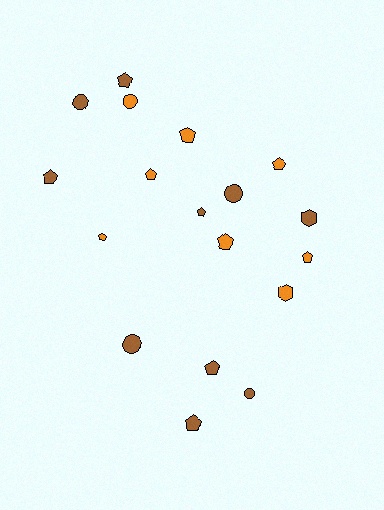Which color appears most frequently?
Brown, with 10 objects.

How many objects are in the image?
There are 18 objects.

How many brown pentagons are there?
There are 5 brown pentagons.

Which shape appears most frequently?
Pentagon, with 11 objects.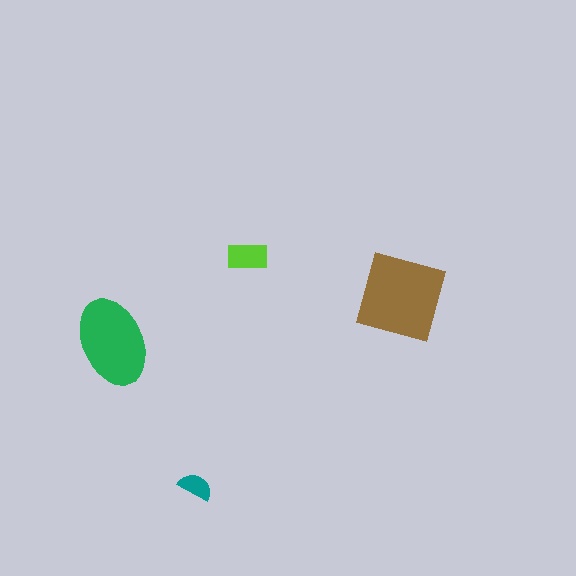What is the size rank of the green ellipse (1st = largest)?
2nd.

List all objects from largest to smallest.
The brown diamond, the green ellipse, the lime rectangle, the teal semicircle.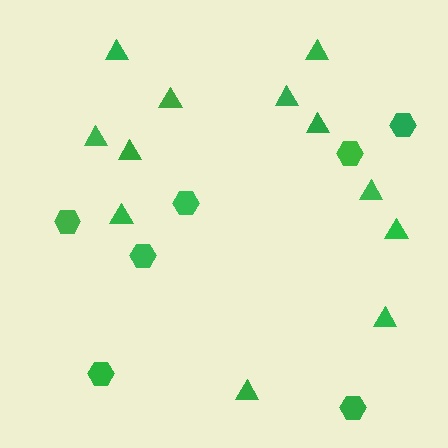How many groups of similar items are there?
There are 2 groups: one group of triangles (12) and one group of hexagons (7).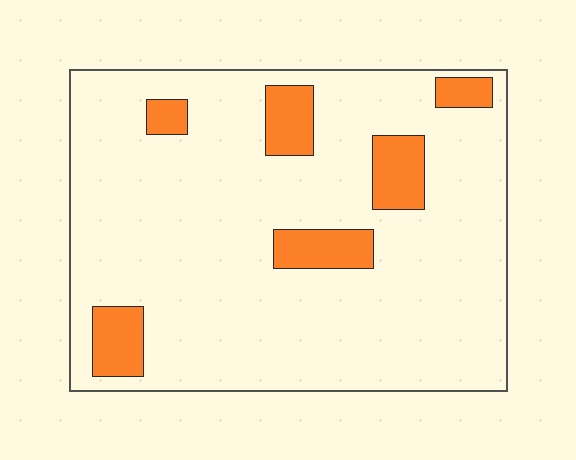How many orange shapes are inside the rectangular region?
6.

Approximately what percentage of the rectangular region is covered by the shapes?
Approximately 15%.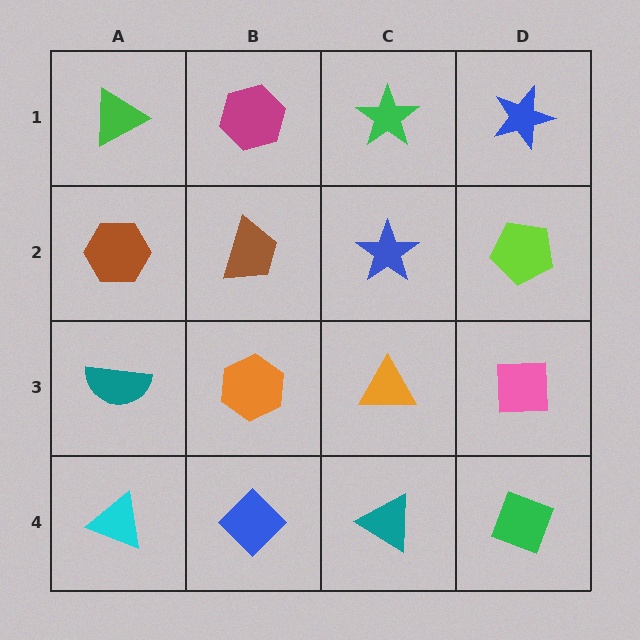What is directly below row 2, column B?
An orange hexagon.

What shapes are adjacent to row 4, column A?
A teal semicircle (row 3, column A), a blue diamond (row 4, column B).